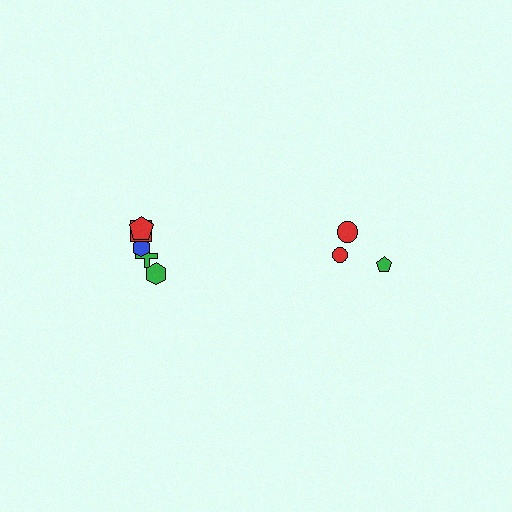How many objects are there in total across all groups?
There are 8 objects.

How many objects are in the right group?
There are 3 objects.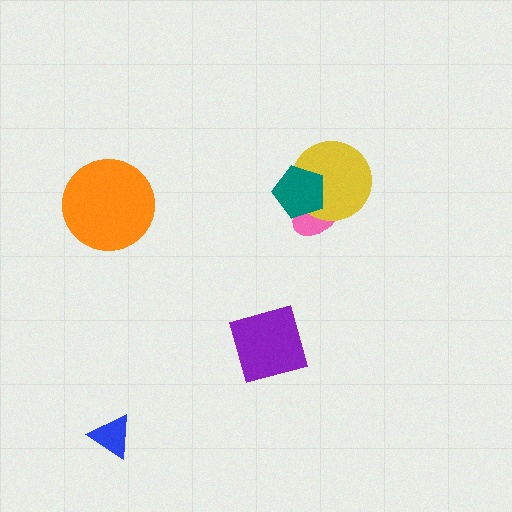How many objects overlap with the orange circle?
0 objects overlap with the orange circle.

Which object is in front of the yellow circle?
The teal pentagon is in front of the yellow circle.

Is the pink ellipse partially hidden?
Yes, it is partially covered by another shape.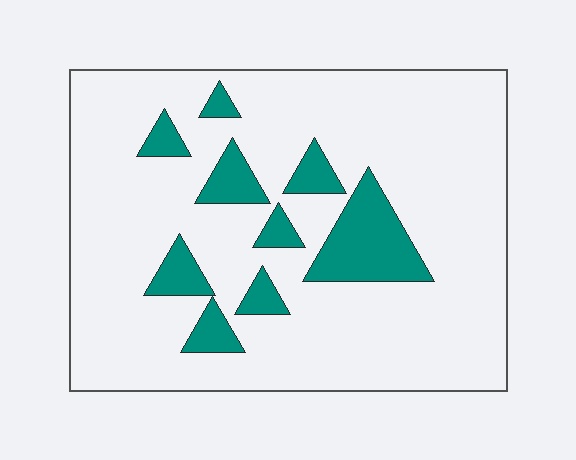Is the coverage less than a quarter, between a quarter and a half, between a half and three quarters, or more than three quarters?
Less than a quarter.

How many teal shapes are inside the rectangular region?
9.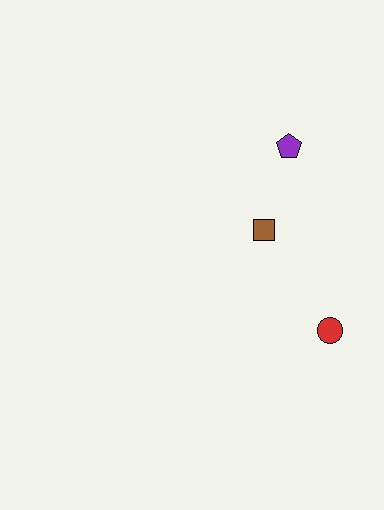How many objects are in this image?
There are 3 objects.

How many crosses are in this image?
There are no crosses.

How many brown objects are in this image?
There is 1 brown object.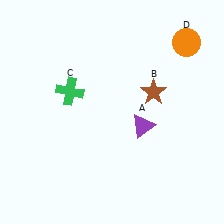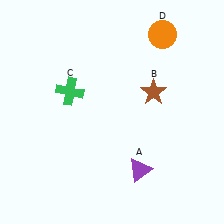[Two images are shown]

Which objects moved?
The objects that moved are: the purple triangle (A), the orange circle (D).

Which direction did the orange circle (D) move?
The orange circle (D) moved left.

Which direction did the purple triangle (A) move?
The purple triangle (A) moved down.